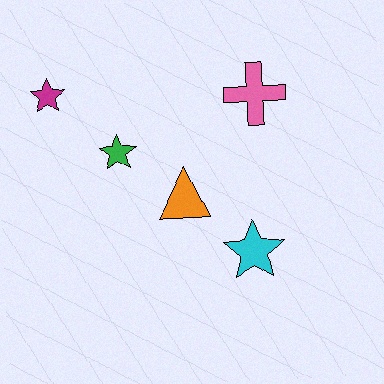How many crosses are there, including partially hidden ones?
There is 1 cross.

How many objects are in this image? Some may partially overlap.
There are 5 objects.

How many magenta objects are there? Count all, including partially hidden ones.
There is 1 magenta object.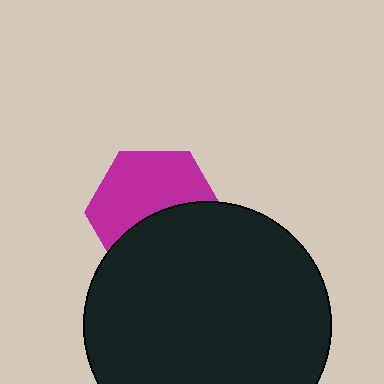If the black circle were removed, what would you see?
You would see the complete magenta hexagon.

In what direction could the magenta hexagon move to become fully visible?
The magenta hexagon could move up. That would shift it out from behind the black circle entirely.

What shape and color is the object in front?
The object in front is a black circle.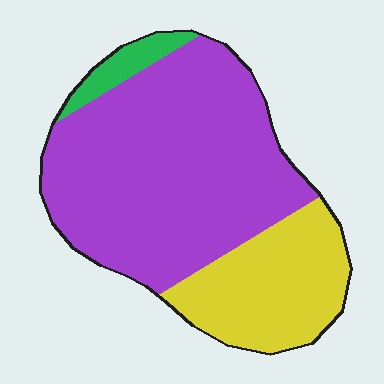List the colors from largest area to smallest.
From largest to smallest: purple, yellow, green.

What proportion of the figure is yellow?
Yellow takes up about one quarter (1/4) of the figure.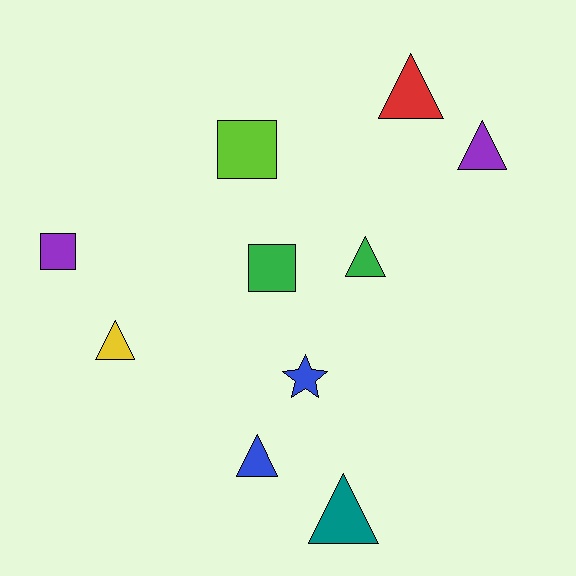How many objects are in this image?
There are 10 objects.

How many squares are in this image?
There are 3 squares.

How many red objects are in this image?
There is 1 red object.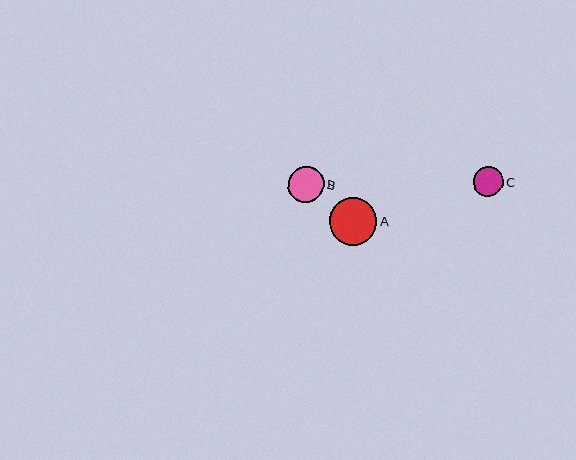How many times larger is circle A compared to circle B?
Circle A is approximately 1.4 times the size of circle B.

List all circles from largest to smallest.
From largest to smallest: A, B, C.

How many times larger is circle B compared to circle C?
Circle B is approximately 1.2 times the size of circle C.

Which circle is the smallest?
Circle C is the smallest with a size of approximately 30 pixels.